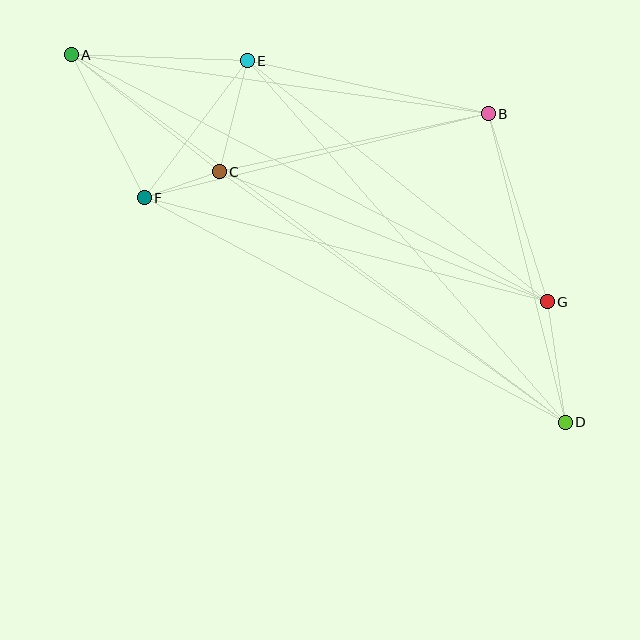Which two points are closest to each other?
Points C and F are closest to each other.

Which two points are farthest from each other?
Points A and D are farthest from each other.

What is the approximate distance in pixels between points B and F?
The distance between B and F is approximately 354 pixels.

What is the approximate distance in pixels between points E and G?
The distance between E and G is approximately 385 pixels.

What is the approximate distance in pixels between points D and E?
The distance between D and E is approximately 481 pixels.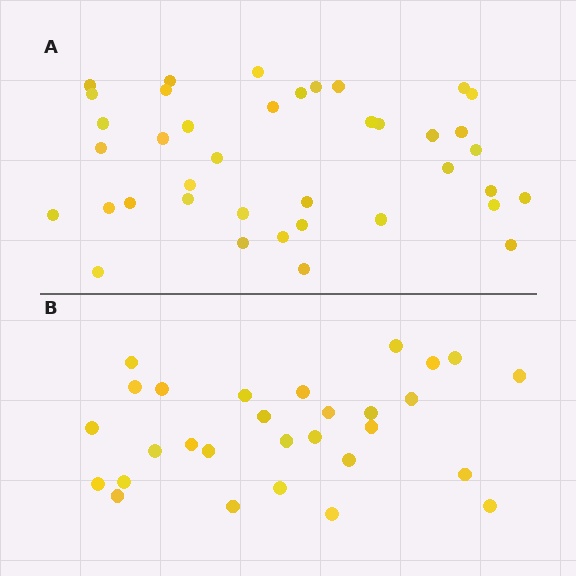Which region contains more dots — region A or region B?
Region A (the top region) has more dots.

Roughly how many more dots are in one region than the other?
Region A has roughly 10 or so more dots than region B.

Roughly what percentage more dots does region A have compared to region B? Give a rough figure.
About 35% more.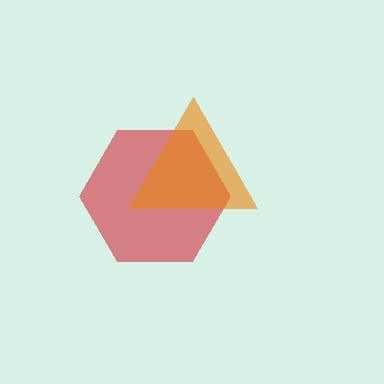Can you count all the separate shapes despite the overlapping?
Yes, there are 2 separate shapes.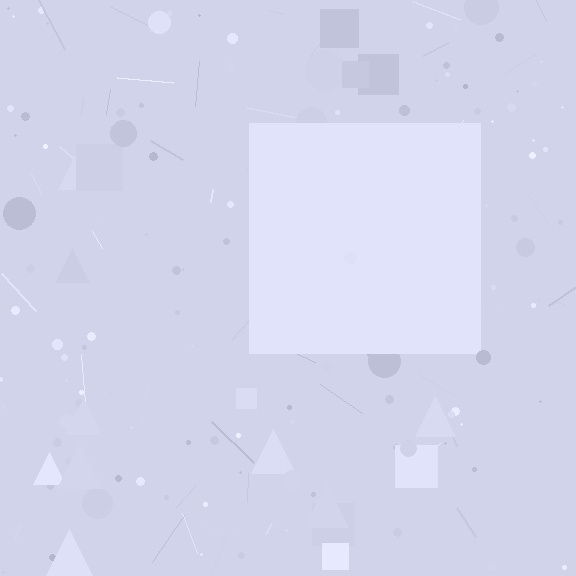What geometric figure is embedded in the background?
A square is embedded in the background.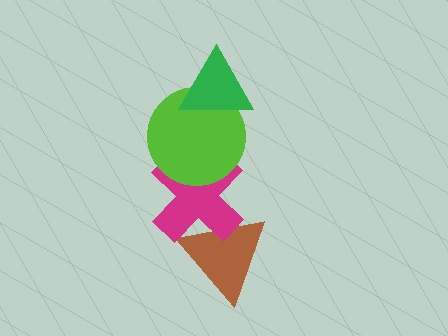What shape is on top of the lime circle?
The green triangle is on top of the lime circle.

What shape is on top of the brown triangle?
The magenta cross is on top of the brown triangle.